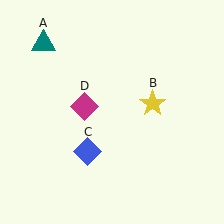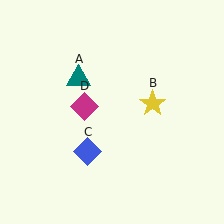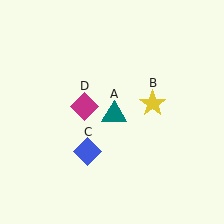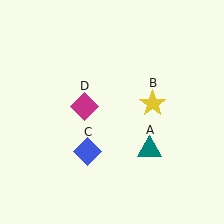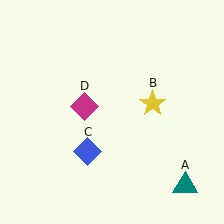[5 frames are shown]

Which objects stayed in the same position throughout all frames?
Yellow star (object B) and blue diamond (object C) and magenta diamond (object D) remained stationary.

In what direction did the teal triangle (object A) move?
The teal triangle (object A) moved down and to the right.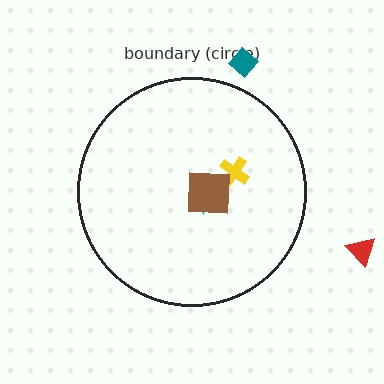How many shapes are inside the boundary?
3 inside, 2 outside.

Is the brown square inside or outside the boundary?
Inside.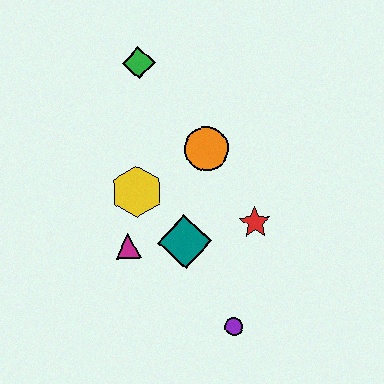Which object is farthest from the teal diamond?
The green diamond is farthest from the teal diamond.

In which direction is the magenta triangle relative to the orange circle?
The magenta triangle is below the orange circle.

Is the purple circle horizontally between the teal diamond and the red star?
Yes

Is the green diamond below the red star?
No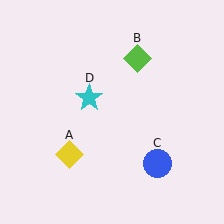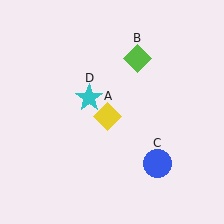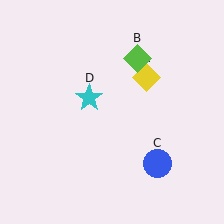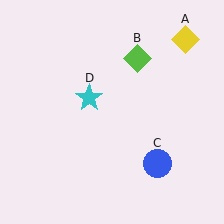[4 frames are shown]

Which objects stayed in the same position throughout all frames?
Lime diamond (object B) and blue circle (object C) and cyan star (object D) remained stationary.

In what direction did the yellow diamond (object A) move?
The yellow diamond (object A) moved up and to the right.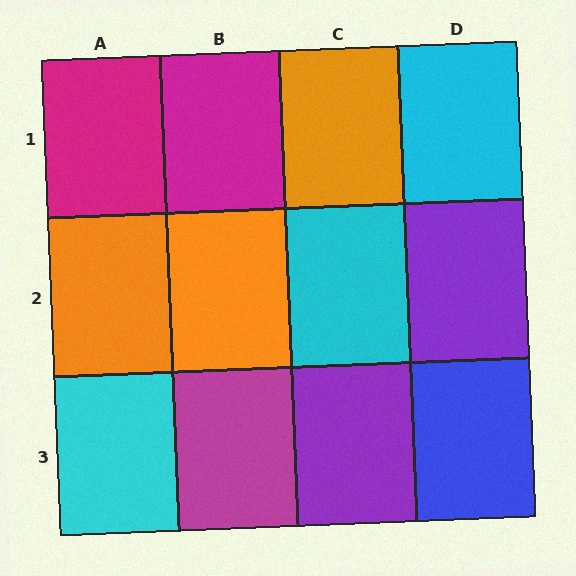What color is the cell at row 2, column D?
Purple.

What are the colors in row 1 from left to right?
Magenta, magenta, orange, cyan.